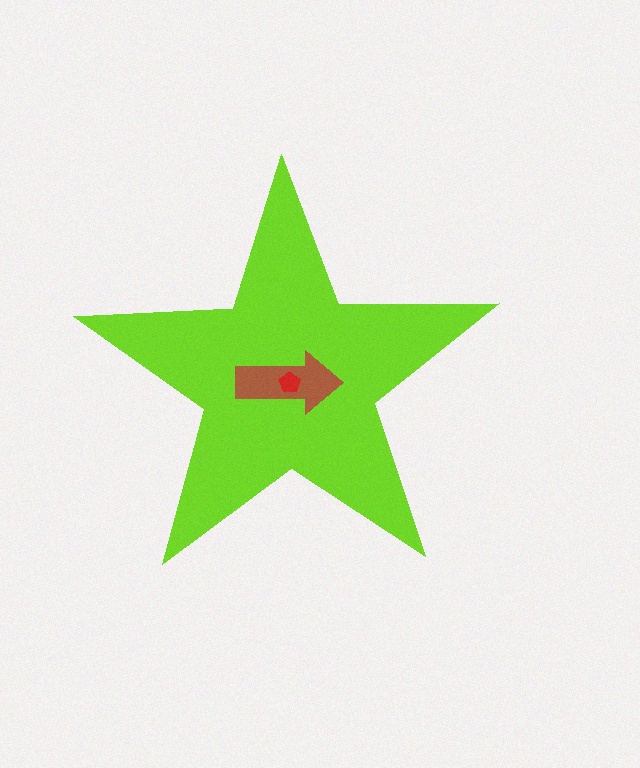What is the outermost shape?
The lime star.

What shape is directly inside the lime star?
The brown arrow.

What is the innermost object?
The red pentagon.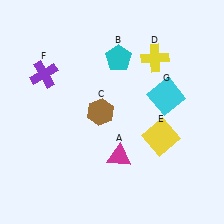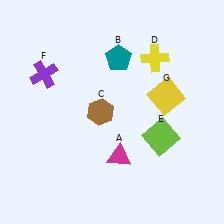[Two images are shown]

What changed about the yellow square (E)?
In Image 1, E is yellow. In Image 2, it changed to lime.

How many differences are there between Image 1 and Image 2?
There are 3 differences between the two images.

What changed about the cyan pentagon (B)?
In Image 1, B is cyan. In Image 2, it changed to teal.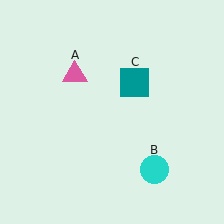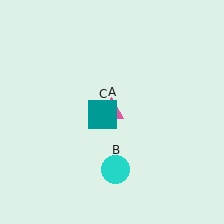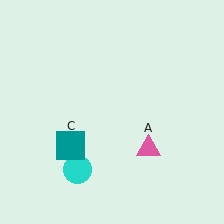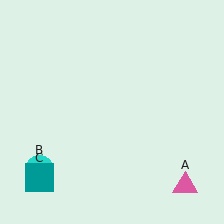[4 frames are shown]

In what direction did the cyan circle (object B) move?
The cyan circle (object B) moved left.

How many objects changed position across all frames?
3 objects changed position: pink triangle (object A), cyan circle (object B), teal square (object C).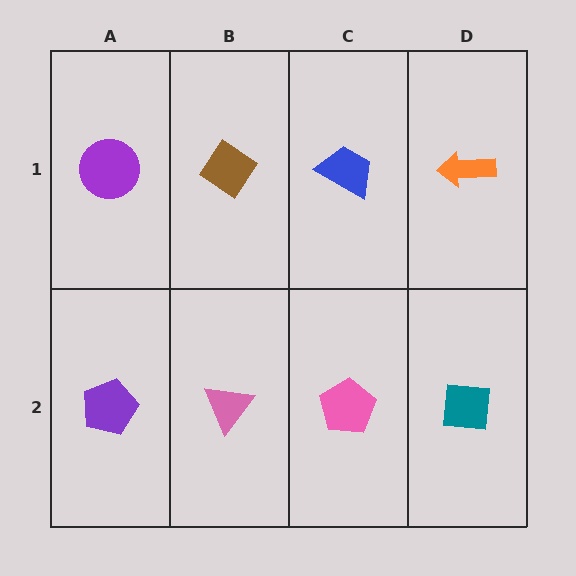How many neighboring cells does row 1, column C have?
3.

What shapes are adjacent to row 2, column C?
A blue trapezoid (row 1, column C), a pink triangle (row 2, column B), a teal square (row 2, column D).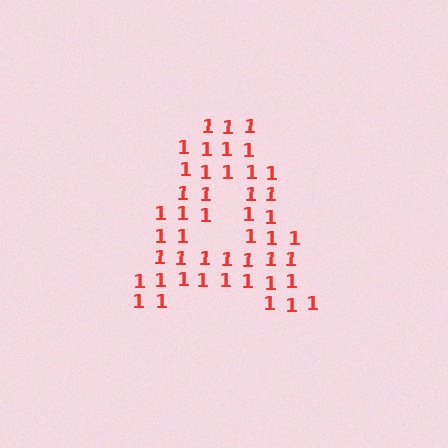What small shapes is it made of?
It is made of small digit 1's.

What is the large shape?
The large shape is the letter A.